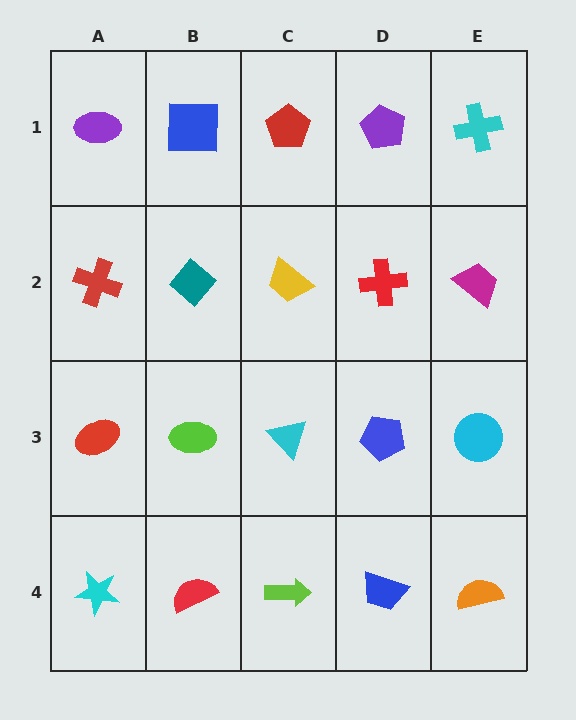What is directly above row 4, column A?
A red ellipse.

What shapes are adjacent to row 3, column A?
A red cross (row 2, column A), a cyan star (row 4, column A), a lime ellipse (row 3, column B).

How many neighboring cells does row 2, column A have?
3.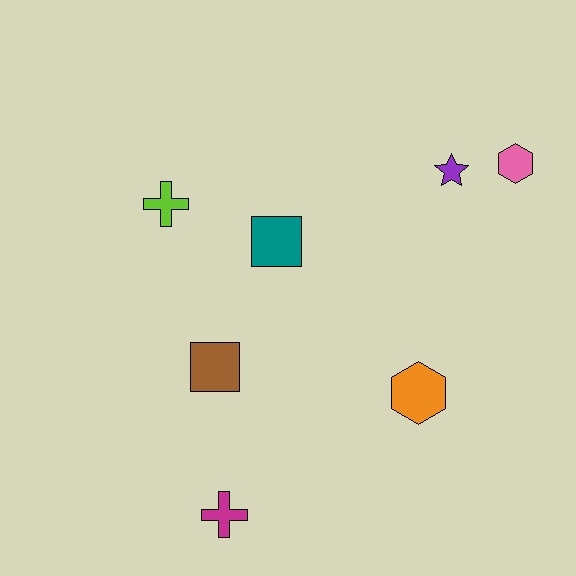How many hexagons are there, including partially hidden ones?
There are 2 hexagons.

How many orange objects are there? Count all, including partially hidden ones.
There is 1 orange object.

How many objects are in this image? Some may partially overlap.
There are 7 objects.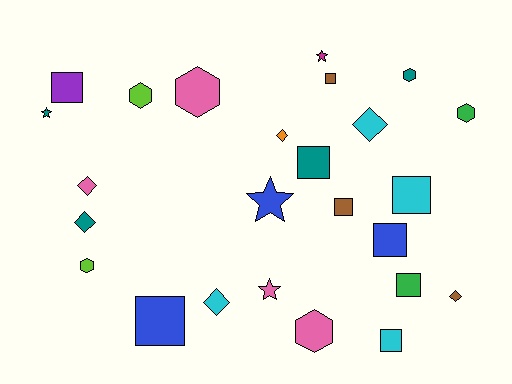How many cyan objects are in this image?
There are 4 cyan objects.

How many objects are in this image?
There are 25 objects.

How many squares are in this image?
There are 9 squares.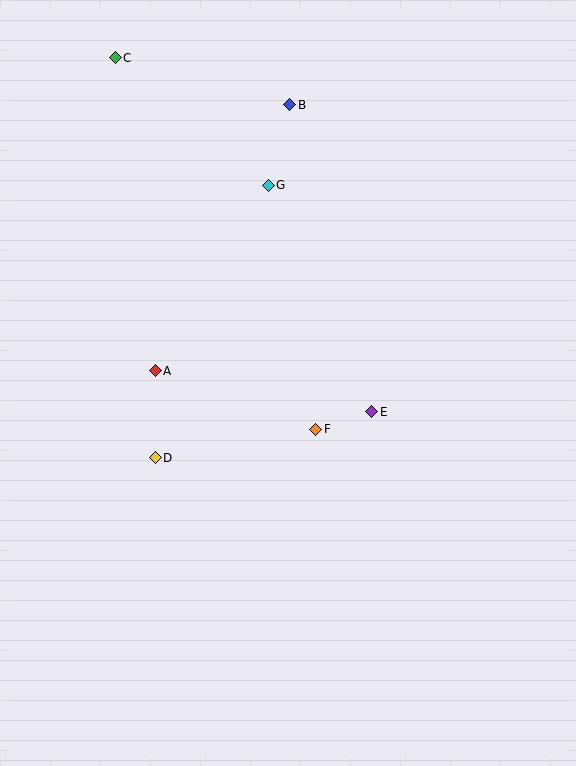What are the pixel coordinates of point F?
Point F is at (316, 429).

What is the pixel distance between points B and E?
The distance between B and E is 318 pixels.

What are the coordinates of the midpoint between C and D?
The midpoint between C and D is at (135, 258).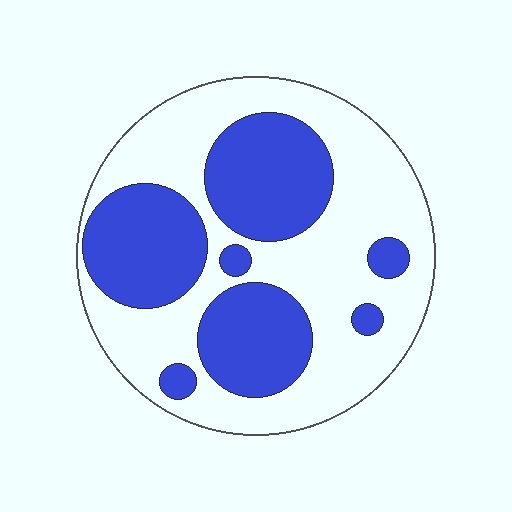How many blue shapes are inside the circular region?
7.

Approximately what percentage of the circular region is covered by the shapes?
Approximately 40%.